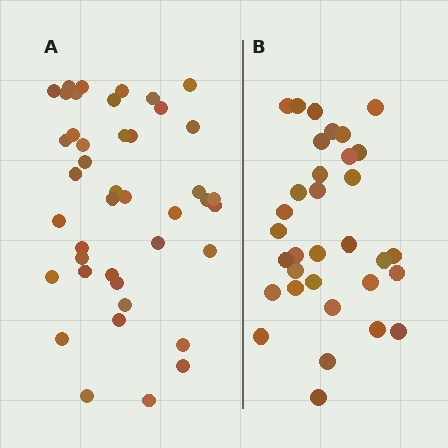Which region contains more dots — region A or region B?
Region A (the left region) has more dots.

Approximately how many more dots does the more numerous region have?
Region A has roughly 8 or so more dots than region B.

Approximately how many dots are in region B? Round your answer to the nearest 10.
About 30 dots. (The exact count is 33, which rounds to 30.)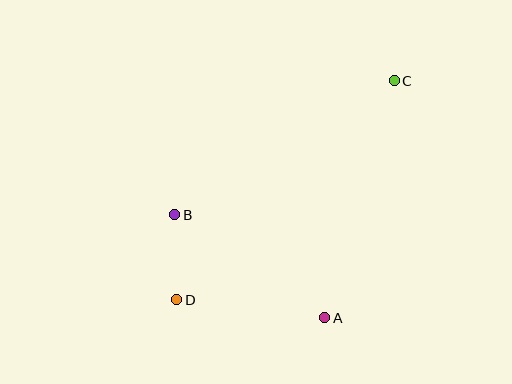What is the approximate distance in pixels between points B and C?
The distance between B and C is approximately 257 pixels.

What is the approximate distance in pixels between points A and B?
The distance between A and B is approximately 182 pixels.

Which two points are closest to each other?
Points B and D are closest to each other.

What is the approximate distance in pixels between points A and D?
The distance between A and D is approximately 149 pixels.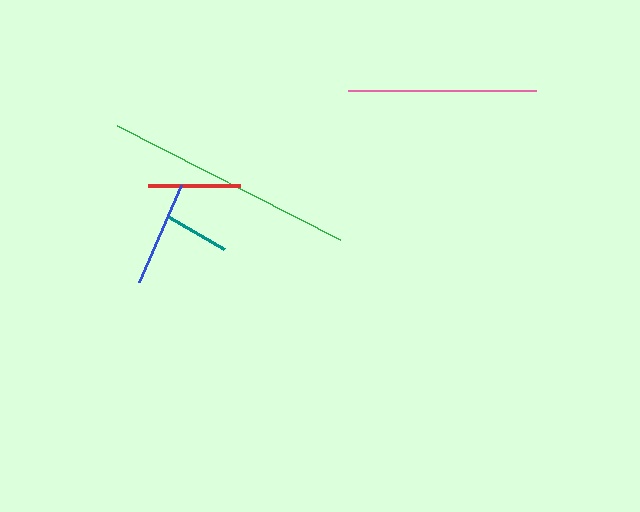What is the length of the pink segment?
The pink segment is approximately 189 pixels long.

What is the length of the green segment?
The green segment is approximately 250 pixels long.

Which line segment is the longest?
The green line is the longest at approximately 250 pixels.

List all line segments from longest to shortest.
From longest to shortest: green, pink, blue, red, teal.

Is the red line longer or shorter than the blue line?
The blue line is longer than the red line.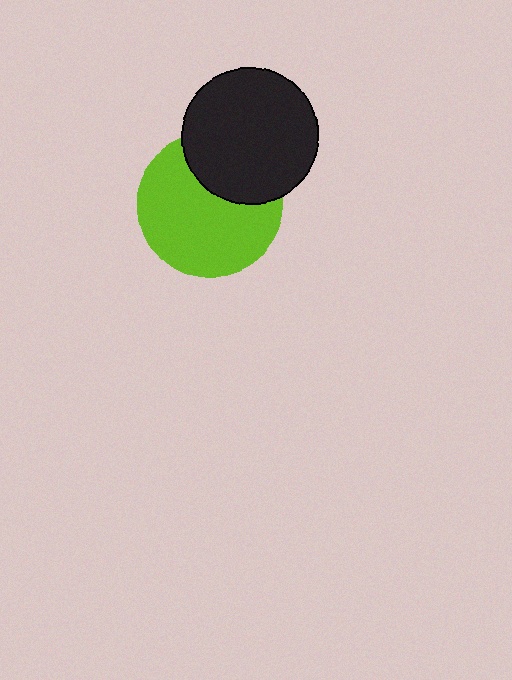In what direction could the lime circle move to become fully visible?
The lime circle could move down. That would shift it out from behind the black circle entirely.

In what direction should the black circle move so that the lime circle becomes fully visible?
The black circle should move up. That is the shortest direction to clear the overlap and leave the lime circle fully visible.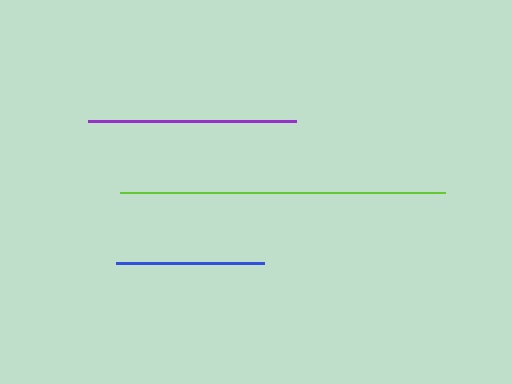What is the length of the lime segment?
The lime segment is approximately 325 pixels long.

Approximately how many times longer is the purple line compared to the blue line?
The purple line is approximately 1.4 times the length of the blue line.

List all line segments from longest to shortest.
From longest to shortest: lime, purple, blue.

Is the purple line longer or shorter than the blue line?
The purple line is longer than the blue line.